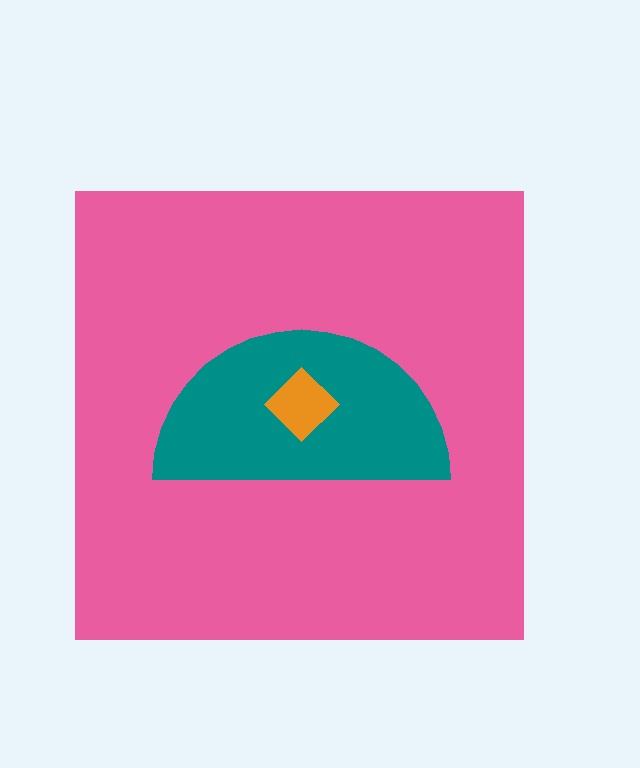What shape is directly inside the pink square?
The teal semicircle.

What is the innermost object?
The orange diamond.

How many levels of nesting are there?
3.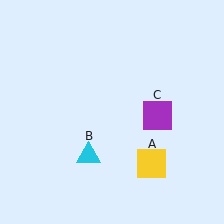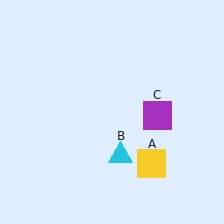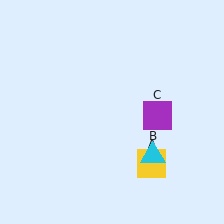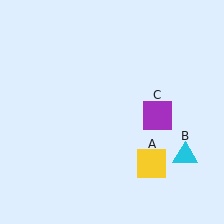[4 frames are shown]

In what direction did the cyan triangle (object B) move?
The cyan triangle (object B) moved right.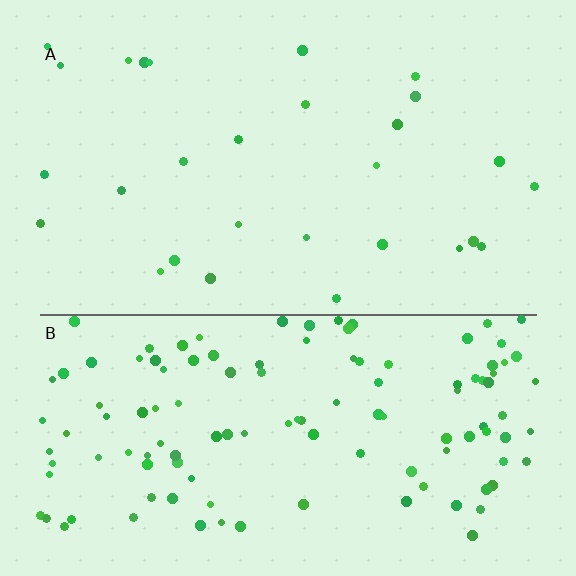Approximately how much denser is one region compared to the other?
Approximately 4.4× — region B over region A.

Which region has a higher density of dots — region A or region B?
B (the bottom).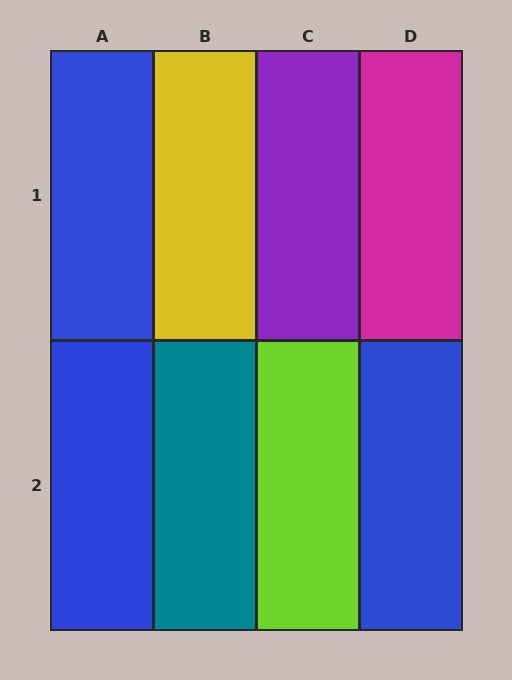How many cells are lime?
1 cell is lime.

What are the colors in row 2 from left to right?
Blue, teal, lime, blue.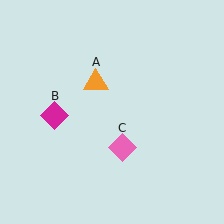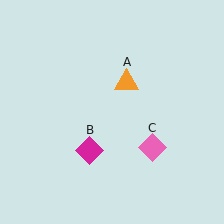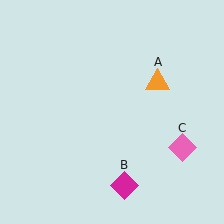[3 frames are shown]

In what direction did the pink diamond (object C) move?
The pink diamond (object C) moved right.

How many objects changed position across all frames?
3 objects changed position: orange triangle (object A), magenta diamond (object B), pink diamond (object C).